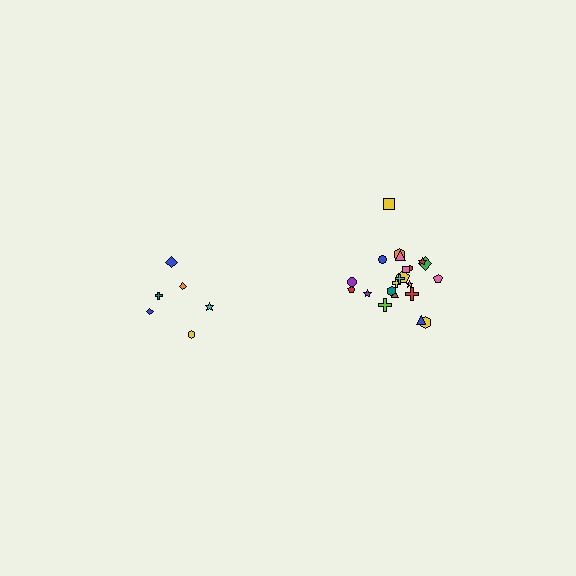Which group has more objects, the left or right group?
The right group.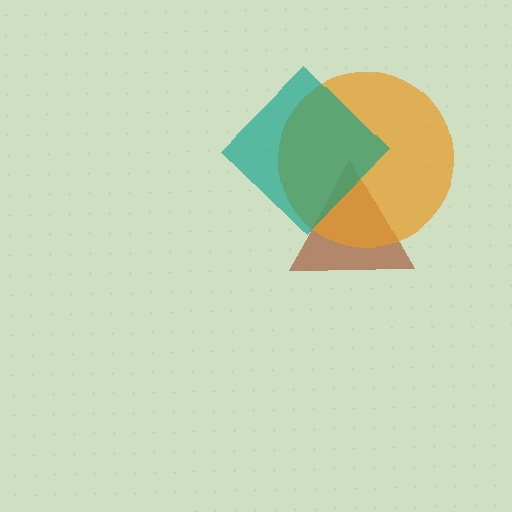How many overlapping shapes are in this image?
There are 3 overlapping shapes in the image.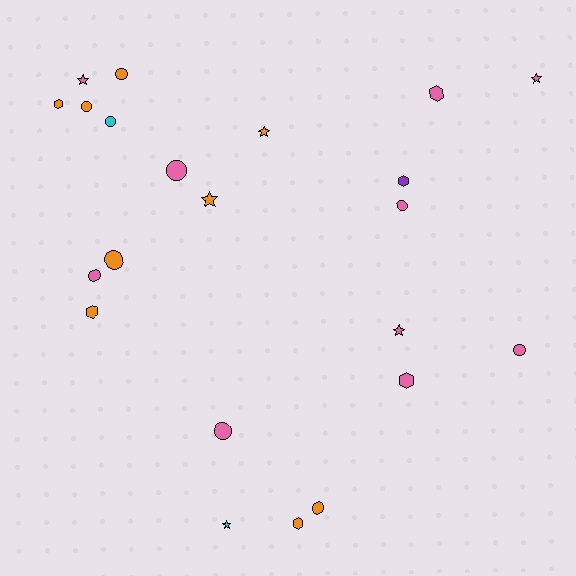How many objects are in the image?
There are 22 objects.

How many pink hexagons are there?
There are 2 pink hexagons.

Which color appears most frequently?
Pink, with 10 objects.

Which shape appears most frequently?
Circle, with 10 objects.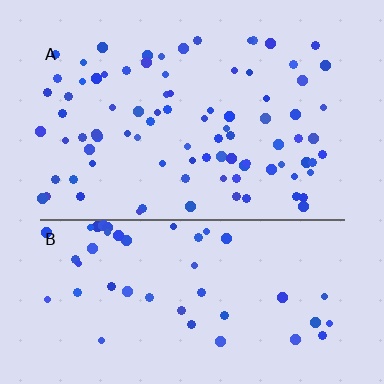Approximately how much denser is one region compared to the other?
Approximately 1.8× — region A over region B.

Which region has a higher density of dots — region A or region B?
A (the top).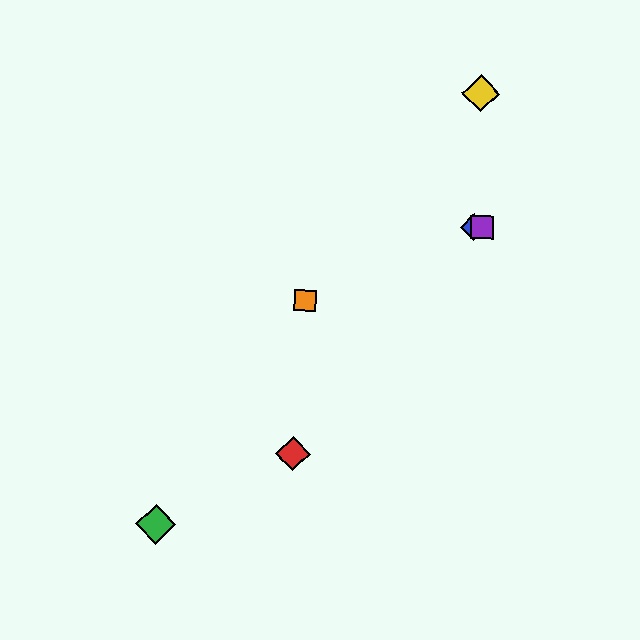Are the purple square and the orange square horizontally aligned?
No, the purple square is at y≈227 and the orange square is at y≈301.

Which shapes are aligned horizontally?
The blue diamond, the purple square are aligned horizontally.